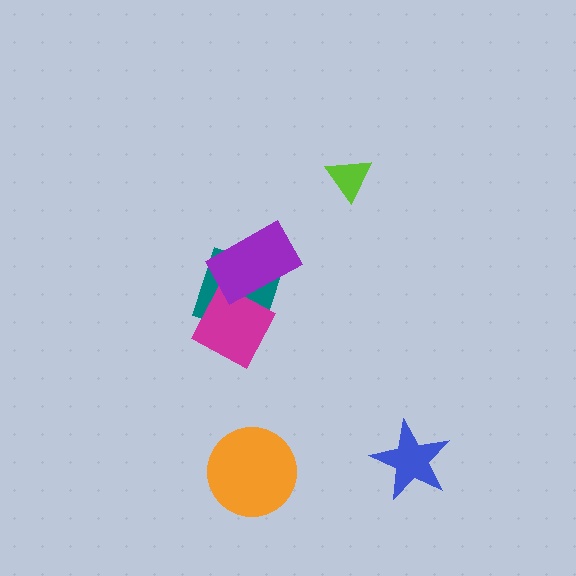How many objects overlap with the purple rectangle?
1 object overlaps with the purple rectangle.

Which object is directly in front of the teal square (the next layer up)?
The magenta square is directly in front of the teal square.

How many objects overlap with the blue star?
0 objects overlap with the blue star.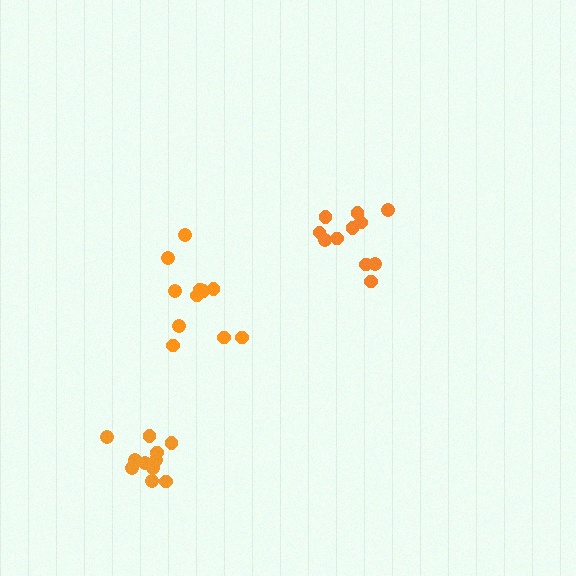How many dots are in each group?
Group 1: 11 dots, Group 2: 11 dots, Group 3: 11 dots (33 total).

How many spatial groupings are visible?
There are 3 spatial groupings.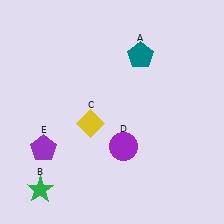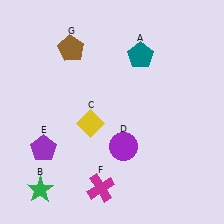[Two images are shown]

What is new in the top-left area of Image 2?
A brown pentagon (G) was added in the top-left area of Image 2.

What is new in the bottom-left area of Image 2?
A magenta cross (F) was added in the bottom-left area of Image 2.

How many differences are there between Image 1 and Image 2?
There are 2 differences between the two images.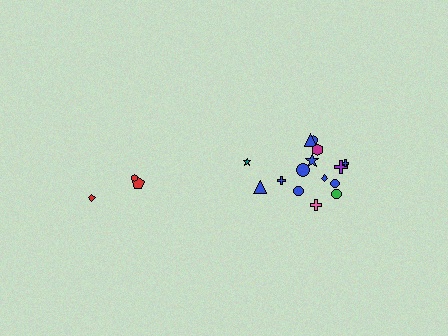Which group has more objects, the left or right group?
The right group.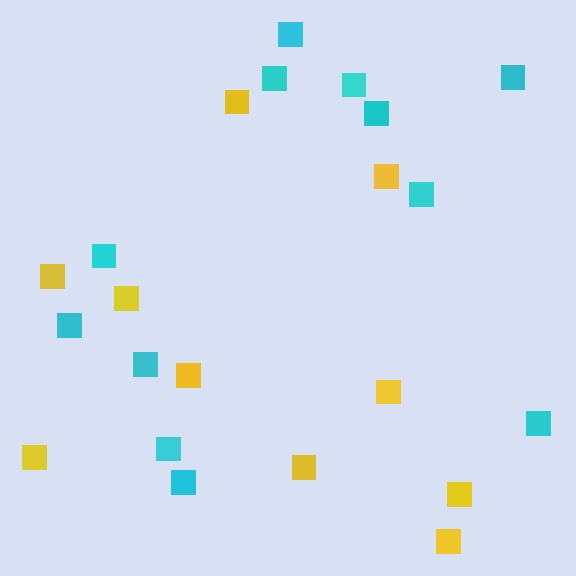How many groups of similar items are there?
There are 2 groups: one group of yellow squares (10) and one group of cyan squares (12).